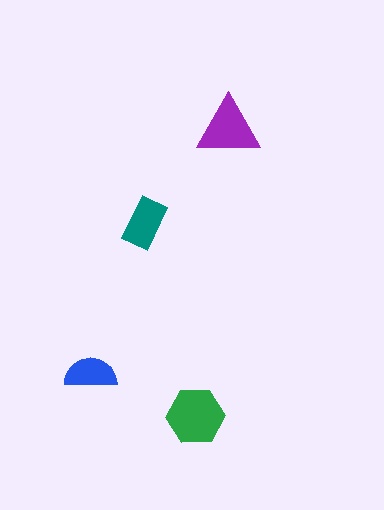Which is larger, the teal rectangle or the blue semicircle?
The teal rectangle.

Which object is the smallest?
The blue semicircle.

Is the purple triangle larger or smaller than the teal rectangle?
Larger.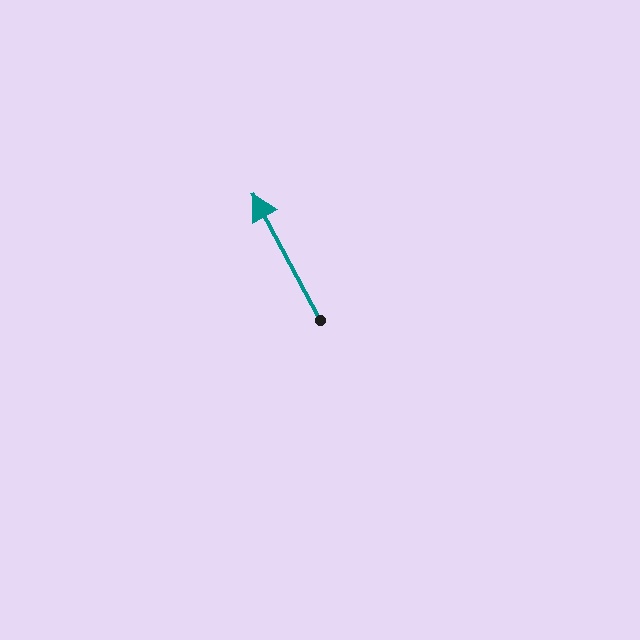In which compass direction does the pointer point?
Northwest.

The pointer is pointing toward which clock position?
Roughly 11 o'clock.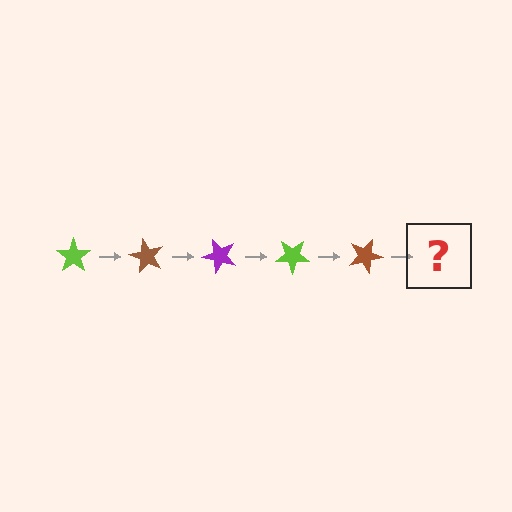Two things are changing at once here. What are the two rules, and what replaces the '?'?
The two rules are that it rotates 60 degrees each step and the color cycles through lime, brown, and purple. The '?' should be a purple star, rotated 300 degrees from the start.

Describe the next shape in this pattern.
It should be a purple star, rotated 300 degrees from the start.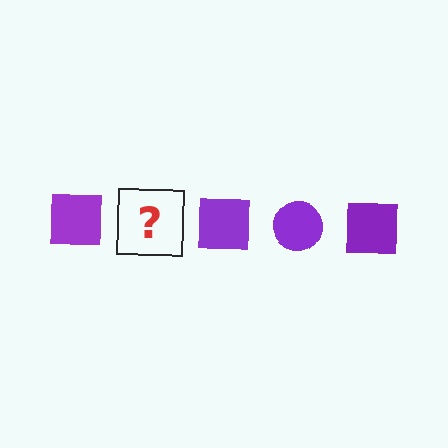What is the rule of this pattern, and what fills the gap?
The rule is that the pattern cycles through square, circle shapes in purple. The gap should be filled with a purple circle.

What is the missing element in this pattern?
The missing element is a purple circle.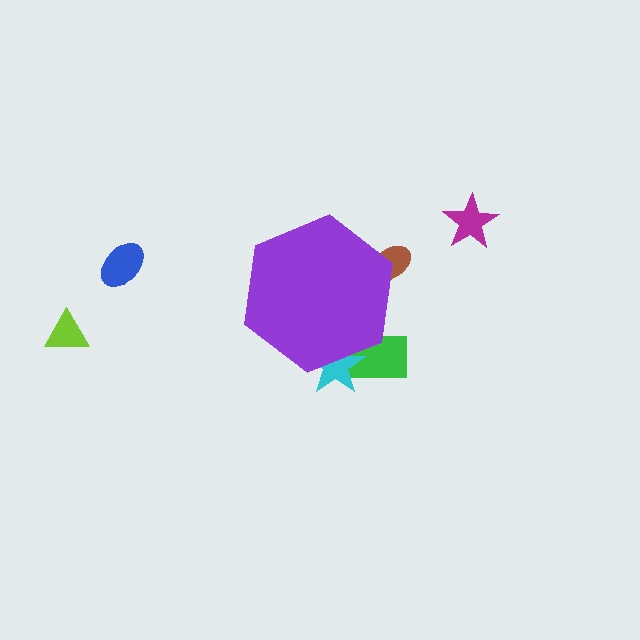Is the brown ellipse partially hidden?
Yes, the brown ellipse is partially hidden behind the purple hexagon.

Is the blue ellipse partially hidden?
No, the blue ellipse is fully visible.